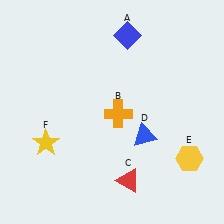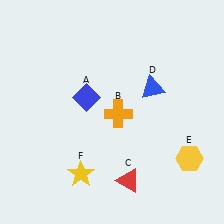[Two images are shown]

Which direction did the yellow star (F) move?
The yellow star (F) moved right.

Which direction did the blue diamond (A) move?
The blue diamond (A) moved down.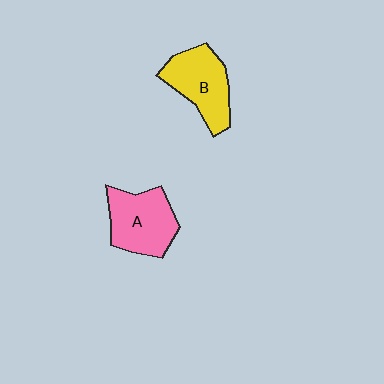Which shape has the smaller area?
Shape B (yellow).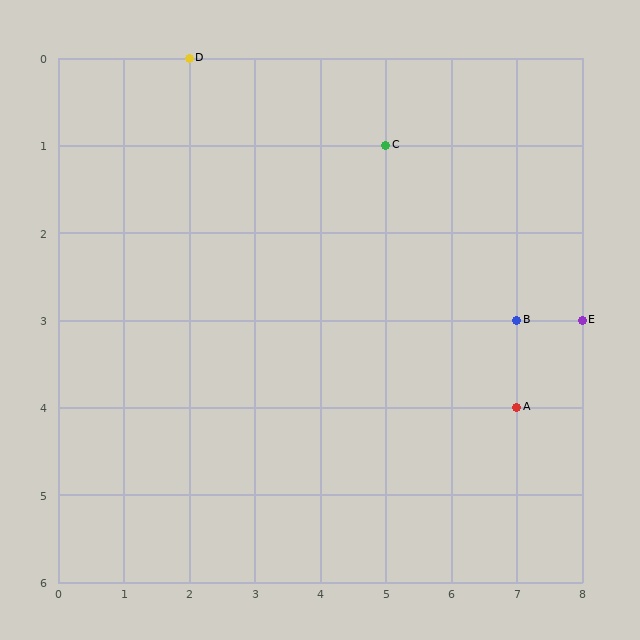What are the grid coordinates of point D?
Point D is at grid coordinates (2, 0).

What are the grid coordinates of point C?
Point C is at grid coordinates (5, 1).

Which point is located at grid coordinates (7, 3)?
Point B is at (7, 3).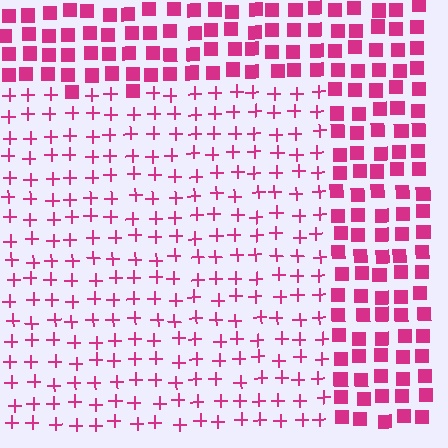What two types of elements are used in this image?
The image uses plus signs inside the rectangle region and squares outside it.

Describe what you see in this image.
The image is filled with small magenta elements arranged in a uniform grid. A rectangle-shaped region contains plus signs, while the surrounding area contains squares. The boundary is defined purely by the change in element shape.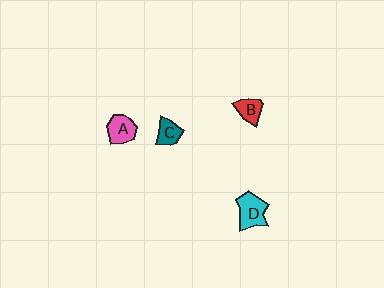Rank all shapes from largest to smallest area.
From largest to smallest: D (cyan), A (pink), B (red), C (teal).